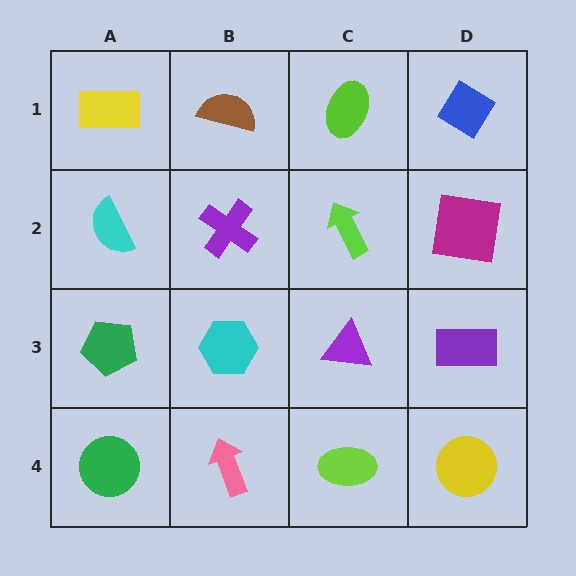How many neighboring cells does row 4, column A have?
2.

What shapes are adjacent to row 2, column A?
A yellow rectangle (row 1, column A), a green pentagon (row 3, column A), a purple cross (row 2, column B).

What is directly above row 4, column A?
A green pentagon.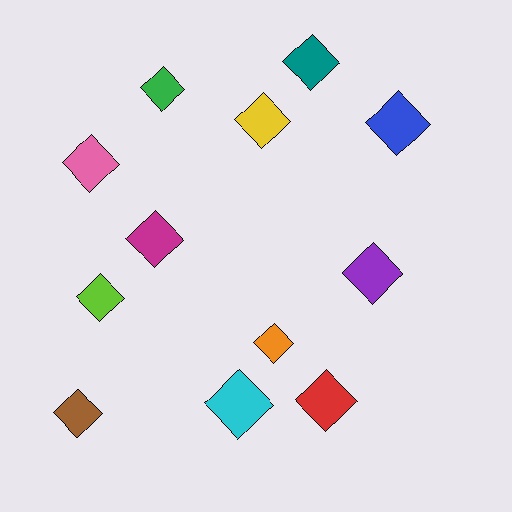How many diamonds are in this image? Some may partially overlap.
There are 12 diamonds.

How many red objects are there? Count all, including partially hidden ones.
There is 1 red object.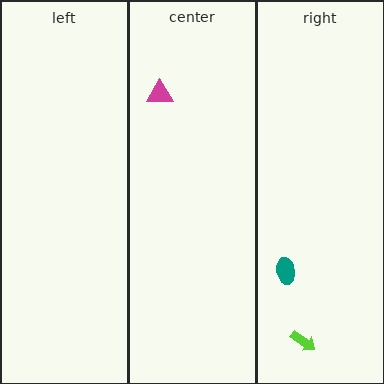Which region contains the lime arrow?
The right region.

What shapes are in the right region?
The lime arrow, the teal ellipse.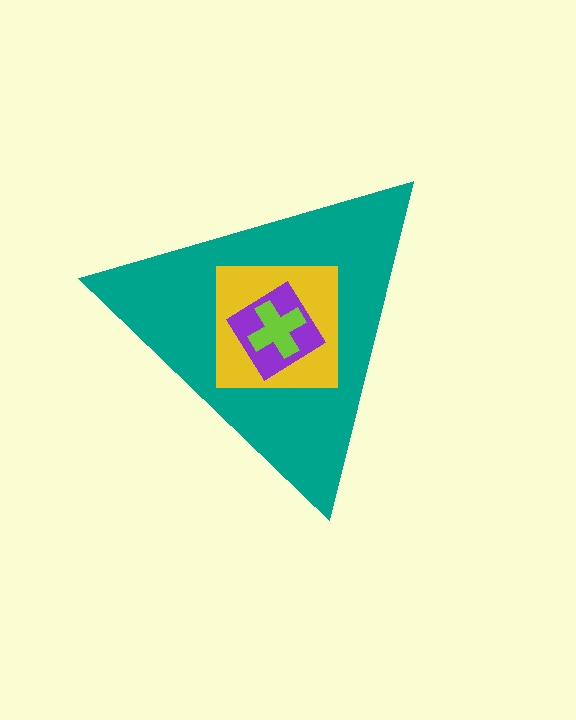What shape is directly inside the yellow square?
The purple diamond.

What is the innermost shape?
The lime cross.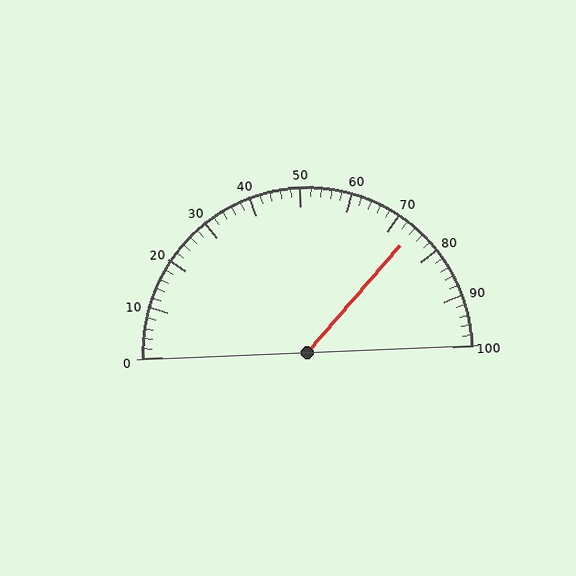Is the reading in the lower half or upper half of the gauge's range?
The reading is in the upper half of the range (0 to 100).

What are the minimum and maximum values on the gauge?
The gauge ranges from 0 to 100.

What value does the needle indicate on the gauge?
The needle indicates approximately 74.